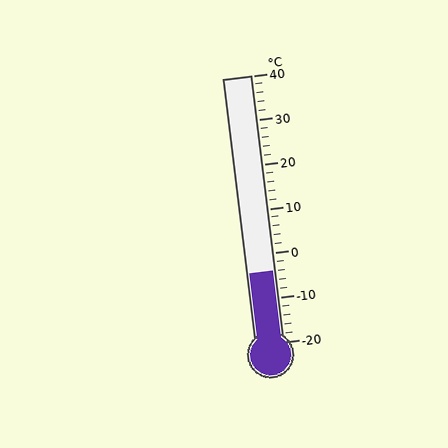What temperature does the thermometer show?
The thermometer shows approximately -4°C.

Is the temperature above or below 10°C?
The temperature is below 10°C.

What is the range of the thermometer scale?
The thermometer scale ranges from -20°C to 40°C.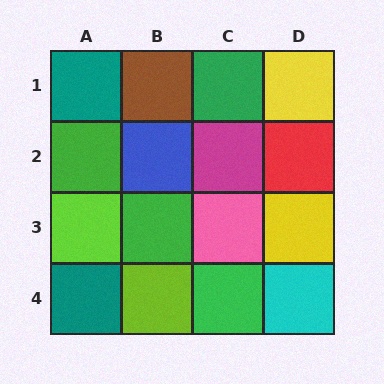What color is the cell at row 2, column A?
Green.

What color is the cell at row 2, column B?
Blue.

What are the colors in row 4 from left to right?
Teal, lime, green, cyan.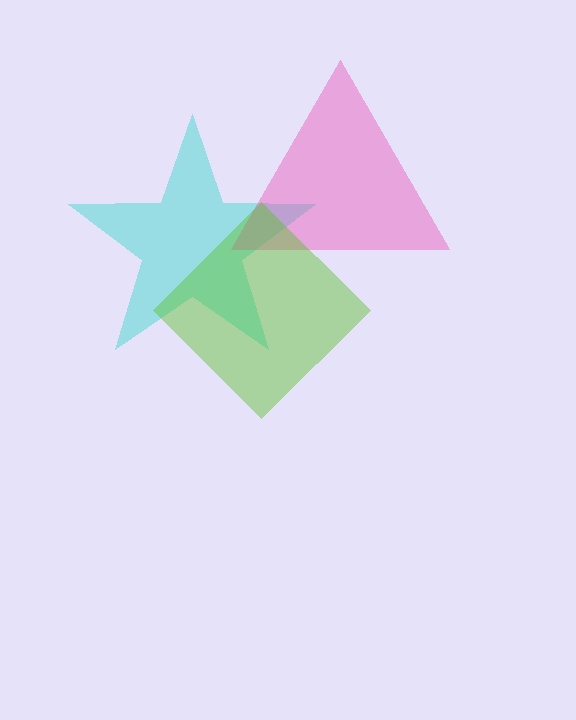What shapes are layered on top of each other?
The layered shapes are: a cyan star, a pink triangle, a lime diamond.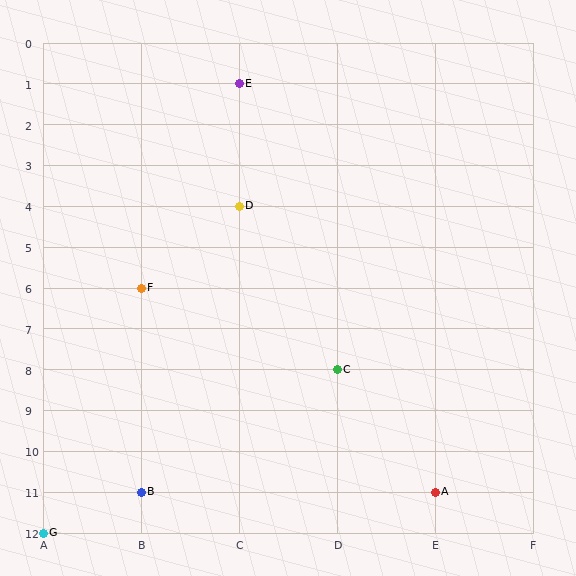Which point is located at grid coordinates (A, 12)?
Point G is at (A, 12).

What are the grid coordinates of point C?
Point C is at grid coordinates (D, 8).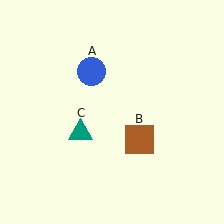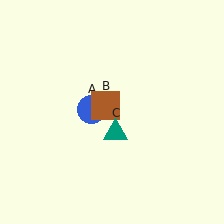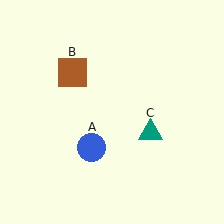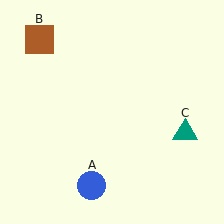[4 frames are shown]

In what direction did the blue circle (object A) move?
The blue circle (object A) moved down.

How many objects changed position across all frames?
3 objects changed position: blue circle (object A), brown square (object B), teal triangle (object C).